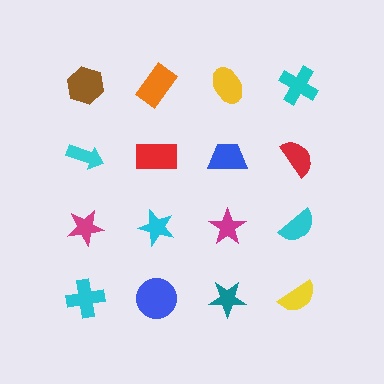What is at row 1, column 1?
A brown hexagon.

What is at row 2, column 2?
A red rectangle.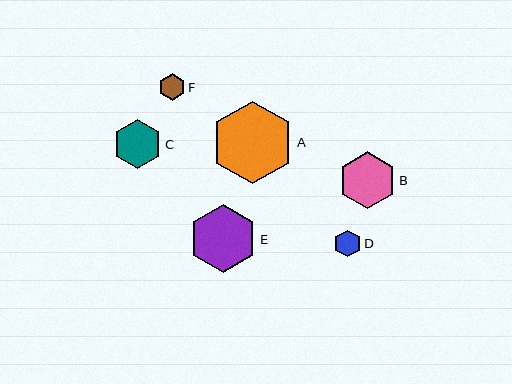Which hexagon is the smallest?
Hexagon F is the smallest with a size of approximately 26 pixels.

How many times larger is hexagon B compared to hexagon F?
Hexagon B is approximately 2.2 times the size of hexagon F.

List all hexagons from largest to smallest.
From largest to smallest: A, E, B, C, D, F.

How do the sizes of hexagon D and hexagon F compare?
Hexagon D and hexagon F are approximately the same size.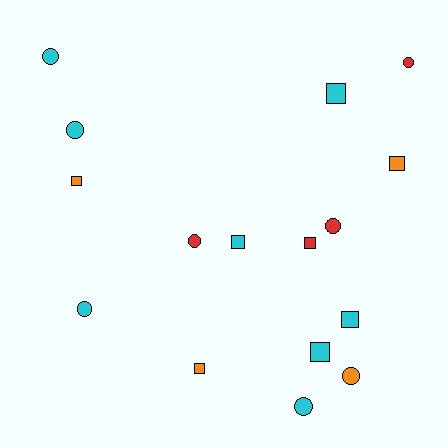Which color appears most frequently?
Cyan, with 8 objects.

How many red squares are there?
There is 1 red square.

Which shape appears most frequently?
Square, with 8 objects.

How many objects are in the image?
There are 16 objects.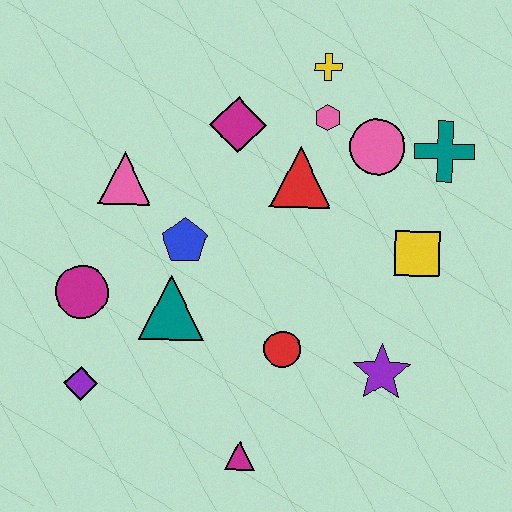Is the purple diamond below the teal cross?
Yes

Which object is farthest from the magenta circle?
The teal cross is farthest from the magenta circle.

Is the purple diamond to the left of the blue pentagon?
Yes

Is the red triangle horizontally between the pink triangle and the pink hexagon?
Yes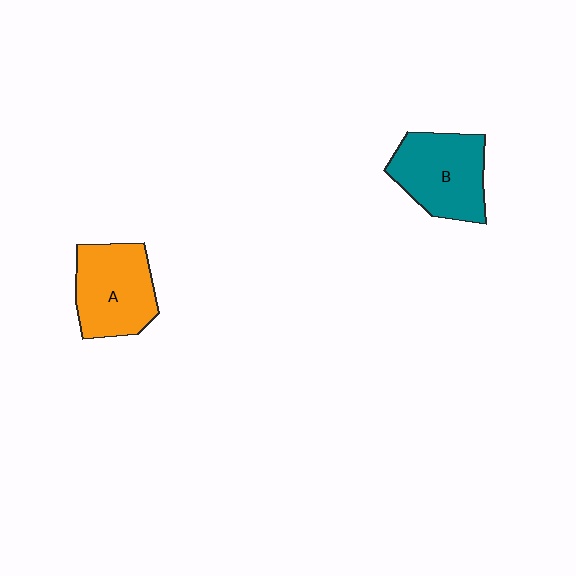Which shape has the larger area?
Shape B (teal).